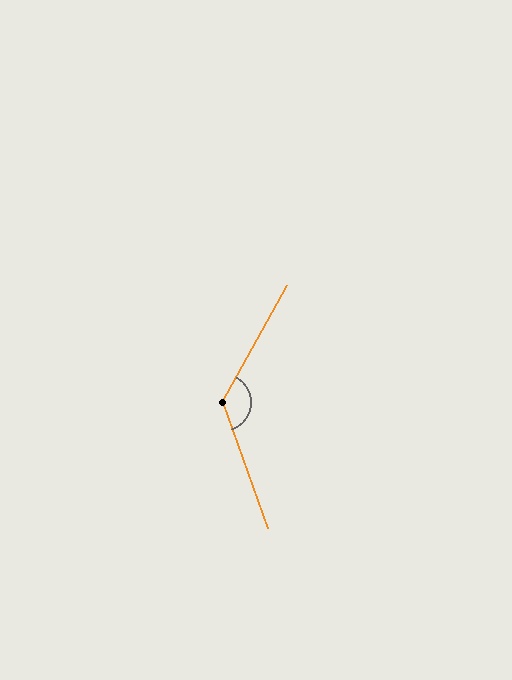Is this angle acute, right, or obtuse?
It is obtuse.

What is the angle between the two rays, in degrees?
Approximately 131 degrees.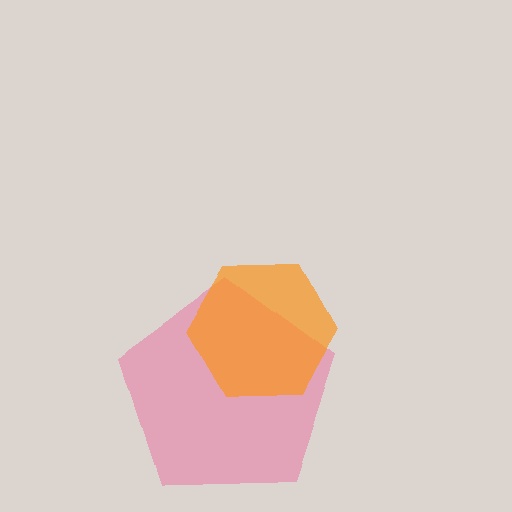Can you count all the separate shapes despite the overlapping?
Yes, there are 2 separate shapes.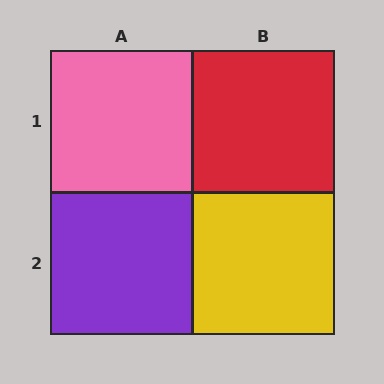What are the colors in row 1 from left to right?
Pink, red.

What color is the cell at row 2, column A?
Purple.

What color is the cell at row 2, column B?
Yellow.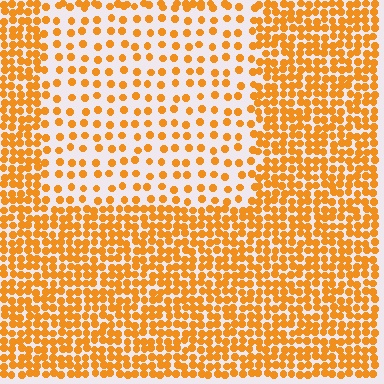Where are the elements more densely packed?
The elements are more densely packed outside the rectangle boundary.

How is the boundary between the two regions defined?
The boundary is defined by a change in element density (approximately 2.5x ratio). All elements are the same color, size, and shape.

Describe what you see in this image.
The image contains small orange elements arranged at two different densities. A rectangle-shaped region is visible where the elements are less densely packed than the surrounding area.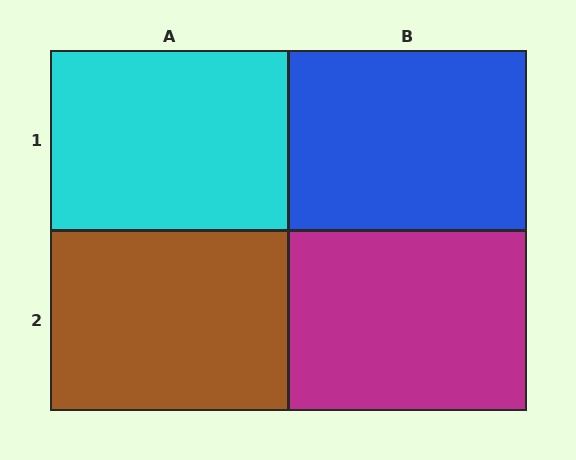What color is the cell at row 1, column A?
Cyan.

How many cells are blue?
1 cell is blue.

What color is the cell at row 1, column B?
Blue.